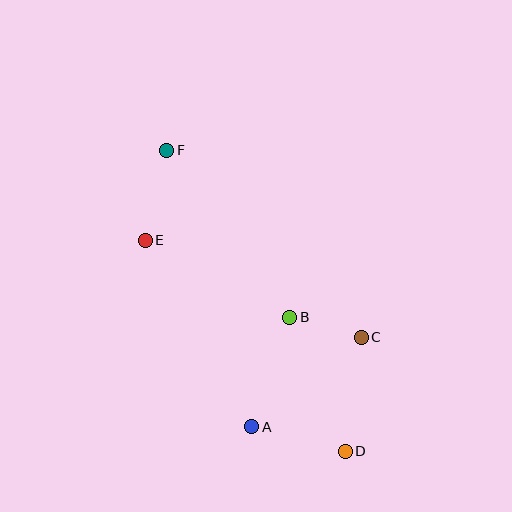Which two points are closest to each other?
Points B and C are closest to each other.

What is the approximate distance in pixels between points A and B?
The distance between A and B is approximately 116 pixels.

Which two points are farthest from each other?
Points D and F are farthest from each other.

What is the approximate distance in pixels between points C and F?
The distance between C and F is approximately 270 pixels.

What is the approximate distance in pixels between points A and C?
The distance between A and C is approximately 142 pixels.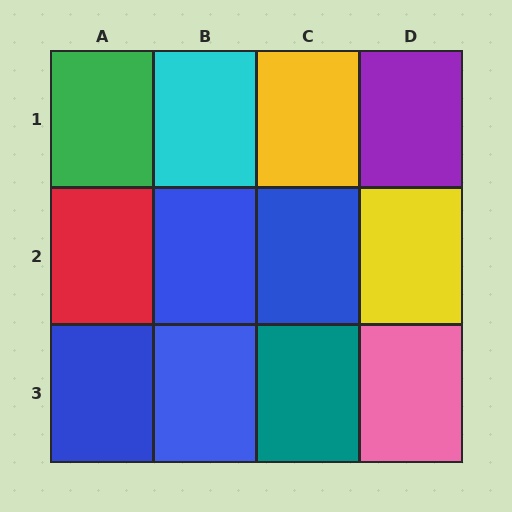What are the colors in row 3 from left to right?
Blue, blue, teal, pink.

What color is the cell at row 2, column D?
Yellow.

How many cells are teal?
1 cell is teal.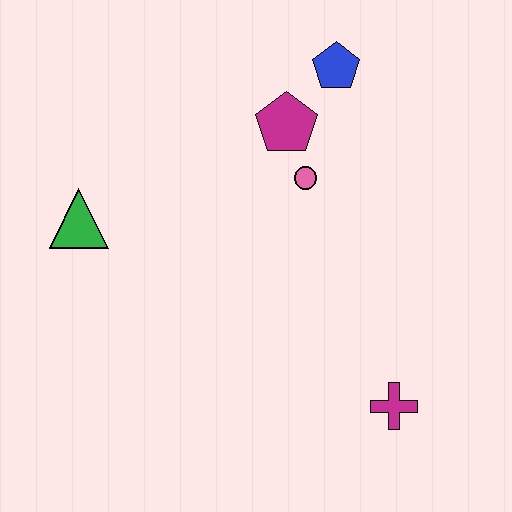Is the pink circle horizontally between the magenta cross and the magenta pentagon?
Yes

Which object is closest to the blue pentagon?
The magenta pentagon is closest to the blue pentagon.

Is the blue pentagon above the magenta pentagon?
Yes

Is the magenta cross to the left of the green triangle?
No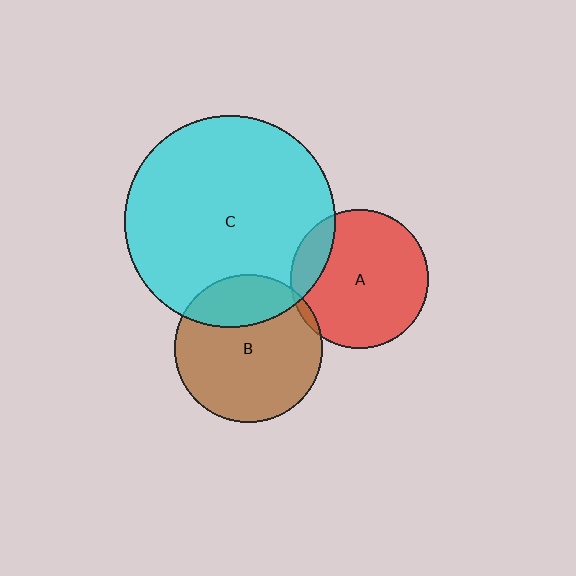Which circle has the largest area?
Circle C (cyan).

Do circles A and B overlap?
Yes.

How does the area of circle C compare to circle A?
Approximately 2.3 times.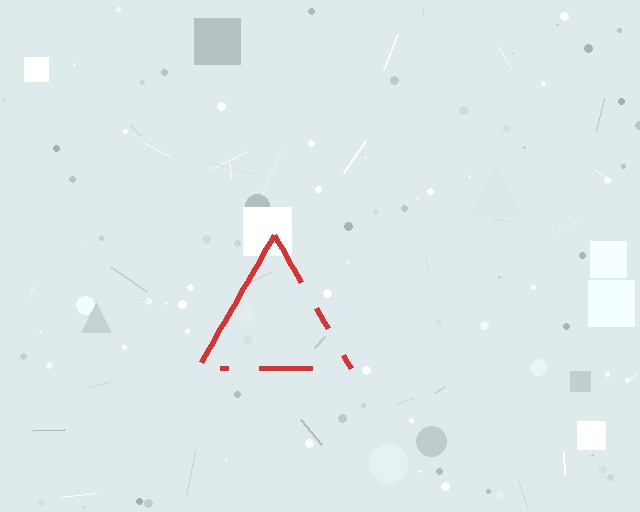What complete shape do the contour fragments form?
The contour fragments form a triangle.